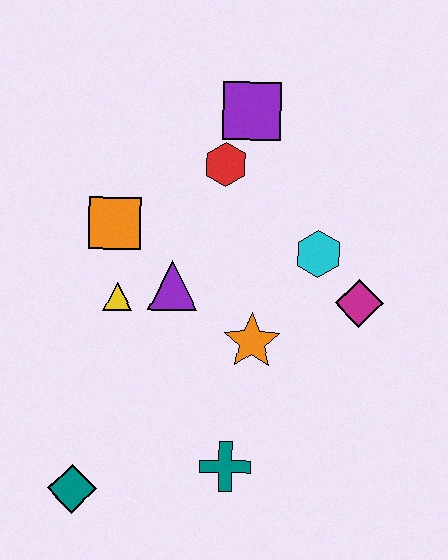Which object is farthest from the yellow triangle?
The magenta diamond is farthest from the yellow triangle.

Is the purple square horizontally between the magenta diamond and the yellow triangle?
Yes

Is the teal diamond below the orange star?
Yes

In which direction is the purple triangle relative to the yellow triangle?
The purple triangle is to the right of the yellow triangle.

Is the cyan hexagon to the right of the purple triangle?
Yes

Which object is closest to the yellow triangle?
The purple triangle is closest to the yellow triangle.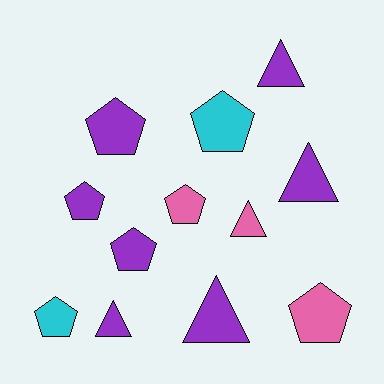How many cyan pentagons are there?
There are 2 cyan pentagons.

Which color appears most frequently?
Purple, with 7 objects.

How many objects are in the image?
There are 12 objects.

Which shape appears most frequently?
Pentagon, with 7 objects.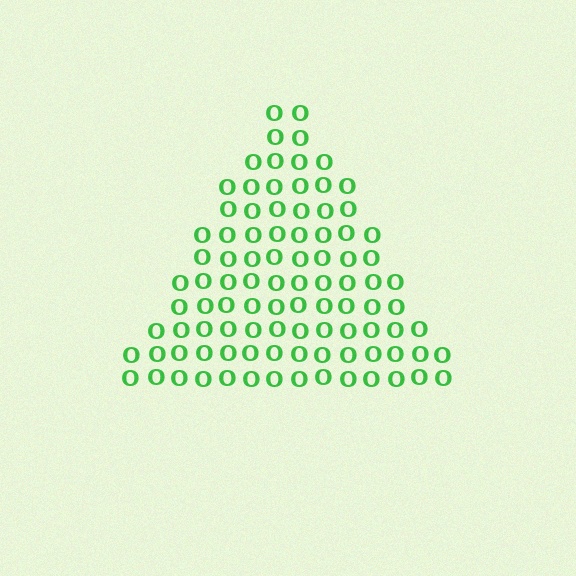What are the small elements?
The small elements are letter O's.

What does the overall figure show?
The overall figure shows a triangle.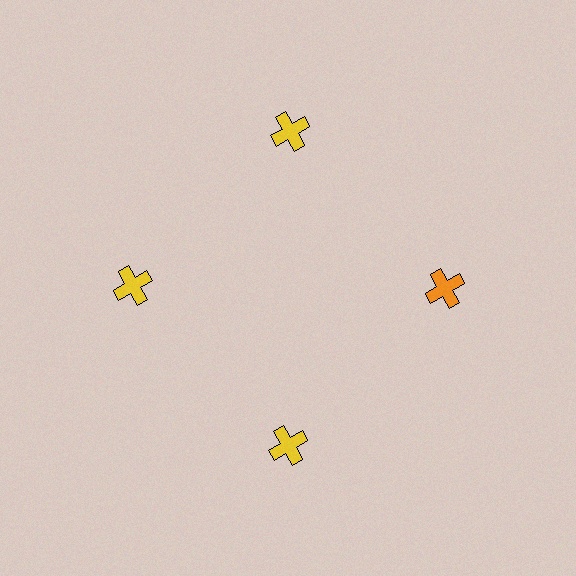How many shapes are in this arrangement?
There are 4 shapes arranged in a ring pattern.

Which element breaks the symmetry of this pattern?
The orange cross at roughly the 3 o'clock position breaks the symmetry. All other shapes are yellow crosses.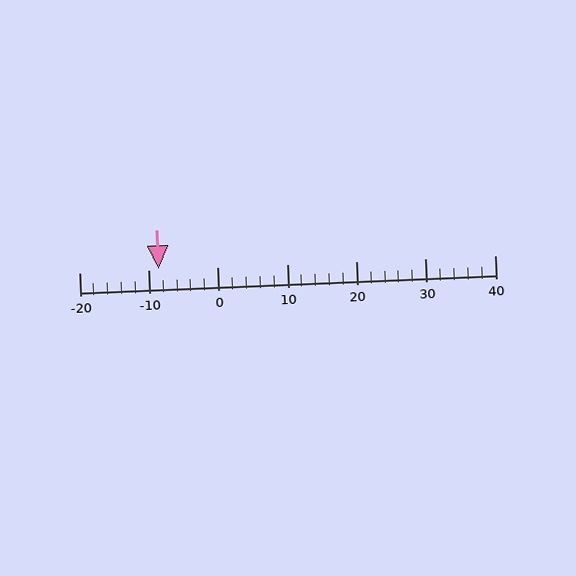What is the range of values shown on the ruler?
The ruler shows values from -20 to 40.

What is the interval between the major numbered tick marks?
The major tick marks are spaced 10 units apart.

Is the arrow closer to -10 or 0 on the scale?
The arrow is closer to -10.